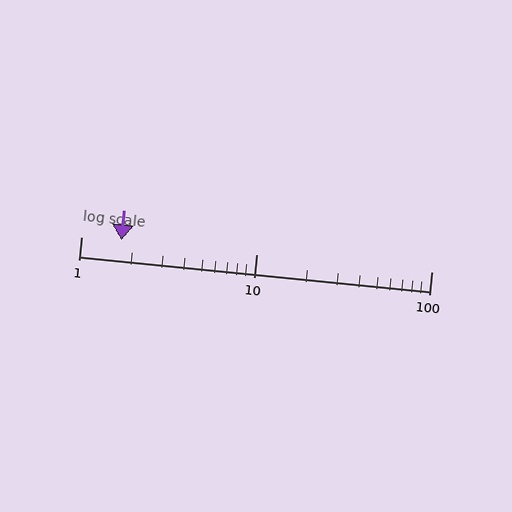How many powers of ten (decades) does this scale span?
The scale spans 2 decades, from 1 to 100.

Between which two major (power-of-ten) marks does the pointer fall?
The pointer is between 1 and 10.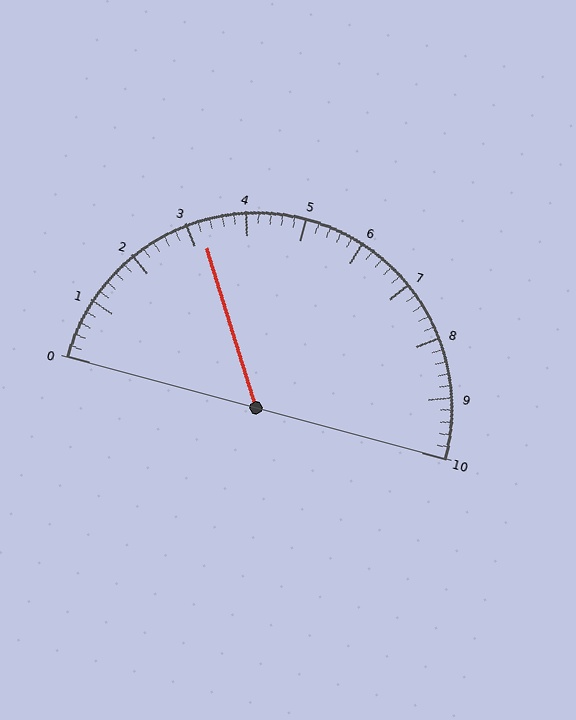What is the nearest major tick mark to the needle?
The nearest major tick mark is 3.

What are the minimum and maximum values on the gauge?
The gauge ranges from 0 to 10.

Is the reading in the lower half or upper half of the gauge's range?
The reading is in the lower half of the range (0 to 10).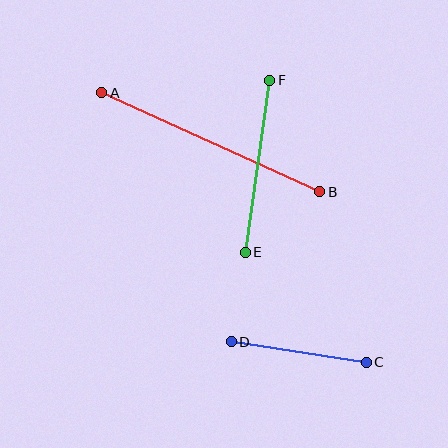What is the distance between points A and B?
The distance is approximately 240 pixels.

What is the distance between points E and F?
The distance is approximately 174 pixels.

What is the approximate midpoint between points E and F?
The midpoint is at approximately (257, 166) pixels.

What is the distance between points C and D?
The distance is approximately 136 pixels.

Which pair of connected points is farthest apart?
Points A and B are farthest apart.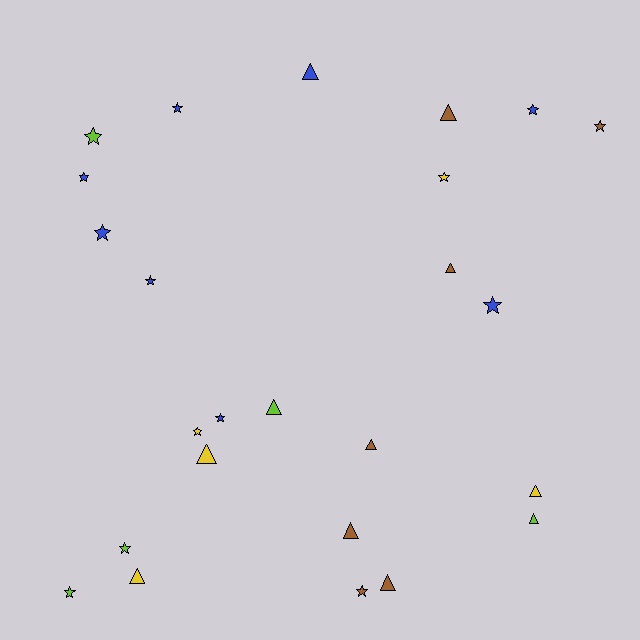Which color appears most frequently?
Blue, with 8 objects.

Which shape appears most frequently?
Star, with 14 objects.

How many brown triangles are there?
There are 5 brown triangles.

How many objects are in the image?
There are 25 objects.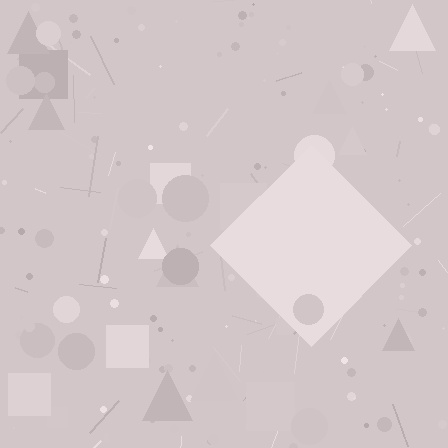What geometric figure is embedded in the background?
A diamond is embedded in the background.